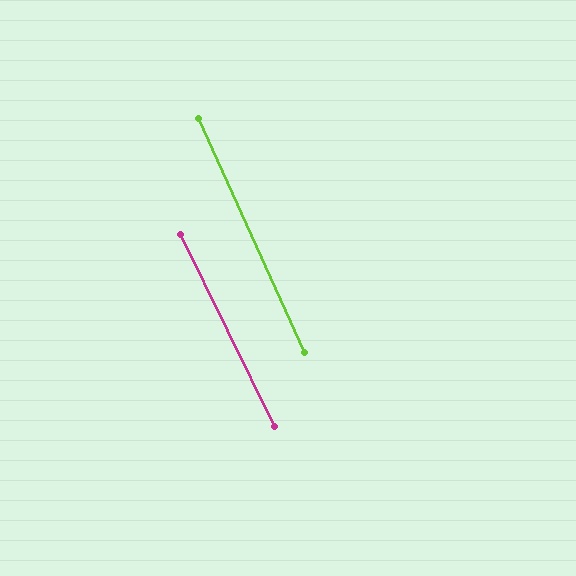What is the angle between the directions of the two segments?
Approximately 2 degrees.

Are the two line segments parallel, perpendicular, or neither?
Parallel — their directions differ by only 1.6°.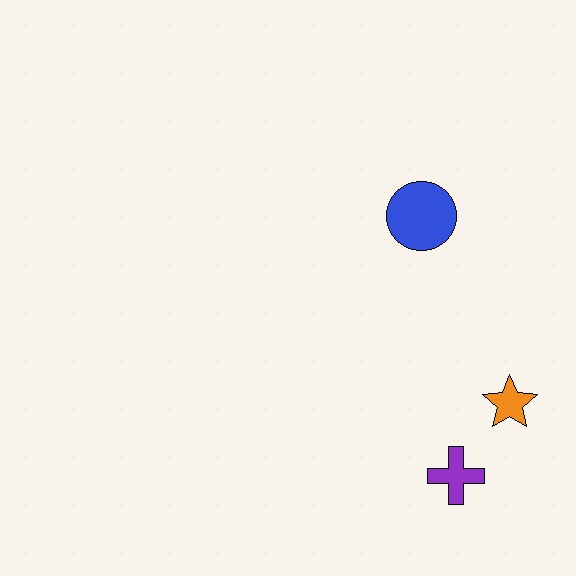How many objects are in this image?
There are 3 objects.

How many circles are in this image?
There is 1 circle.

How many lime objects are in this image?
There are no lime objects.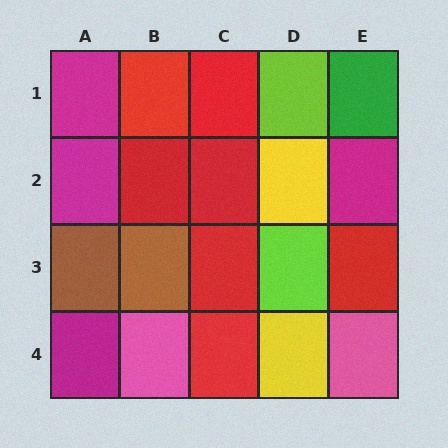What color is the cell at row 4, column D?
Yellow.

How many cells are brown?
2 cells are brown.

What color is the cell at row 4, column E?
Pink.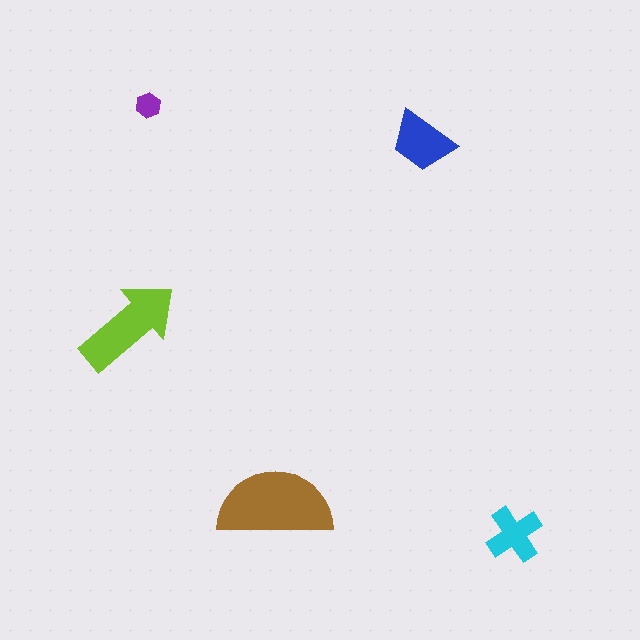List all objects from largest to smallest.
The brown semicircle, the lime arrow, the blue trapezoid, the cyan cross, the purple hexagon.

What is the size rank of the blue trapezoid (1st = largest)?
3rd.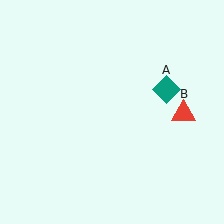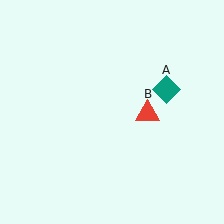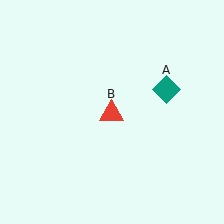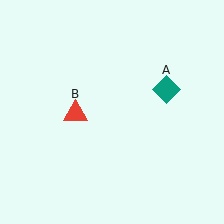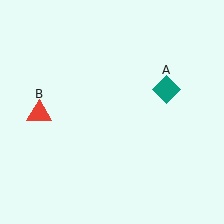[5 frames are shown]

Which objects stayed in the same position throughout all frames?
Teal diamond (object A) remained stationary.